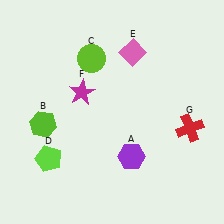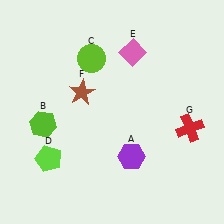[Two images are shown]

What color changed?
The star (F) changed from magenta in Image 1 to brown in Image 2.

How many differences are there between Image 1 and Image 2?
There is 1 difference between the two images.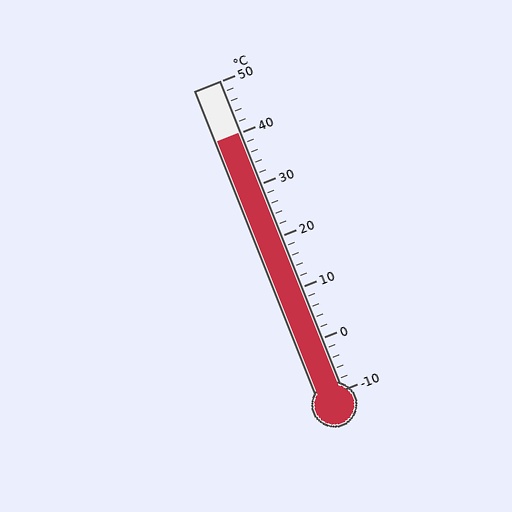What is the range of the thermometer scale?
The thermometer scale ranges from -10°C to 50°C.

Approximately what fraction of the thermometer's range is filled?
The thermometer is filled to approximately 85% of its range.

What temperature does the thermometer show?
The thermometer shows approximately 40°C.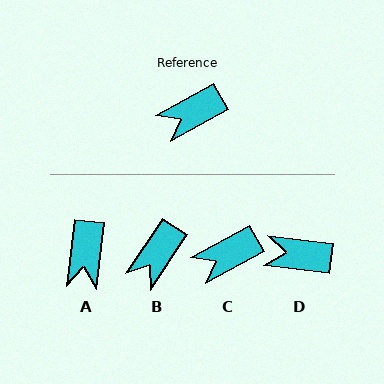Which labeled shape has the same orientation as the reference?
C.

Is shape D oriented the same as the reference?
No, it is off by about 36 degrees.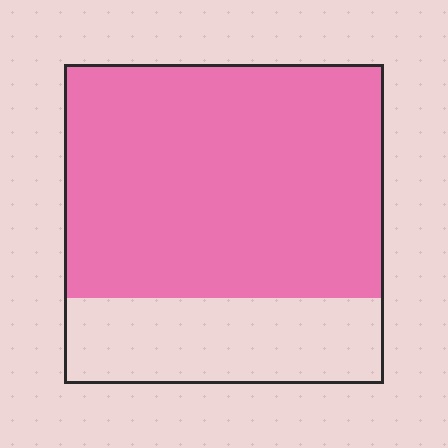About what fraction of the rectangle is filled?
About three quarters (3/4).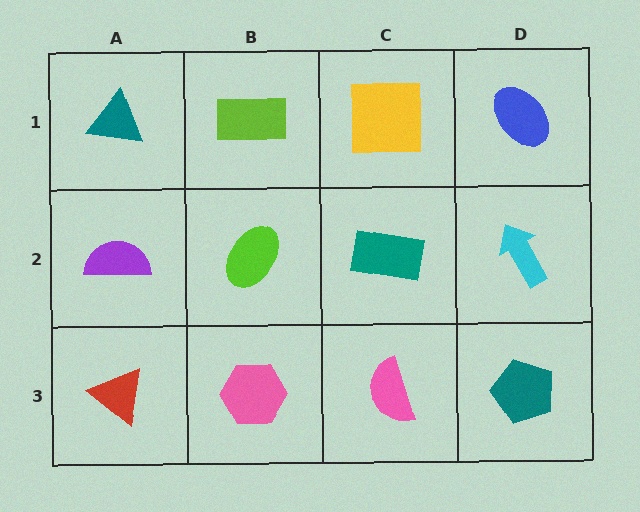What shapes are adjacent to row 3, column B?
A lime ellipse (row 2, column B), a red triangle (row 3, column A), a pink semicircle (row 3, column C).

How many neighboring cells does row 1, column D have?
2.